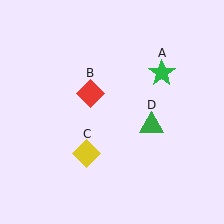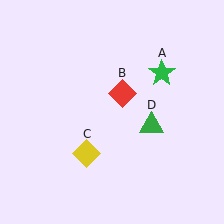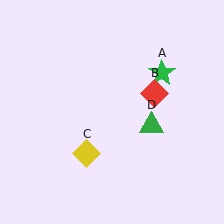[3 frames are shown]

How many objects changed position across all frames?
1 object changed position: red diamond (object B).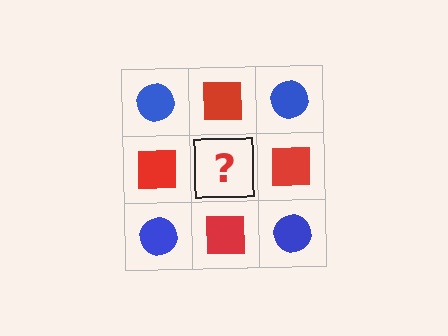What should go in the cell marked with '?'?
The missing cell should contain a blue circle.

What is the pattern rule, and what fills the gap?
The rule is that it alternates blue circle and red square in a checkerboard pattern. The gap should be filled with a blue circle.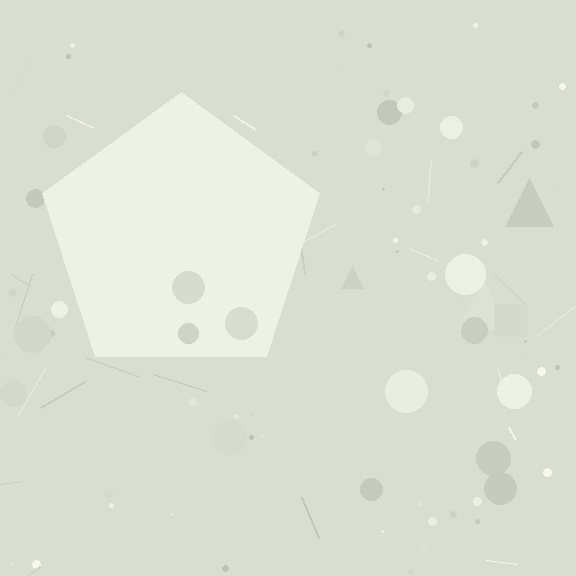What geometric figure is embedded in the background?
A pentagon is embedded in the background.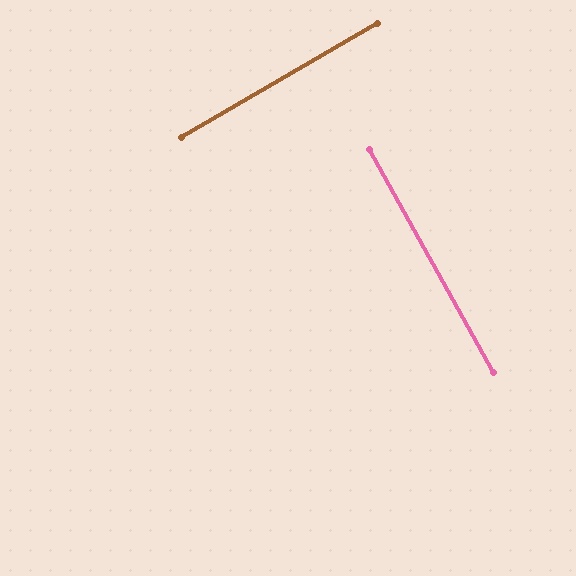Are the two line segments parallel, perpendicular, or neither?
Perpendicular — they meet at approximately 89°.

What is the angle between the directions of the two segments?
Approximately 89 degrees.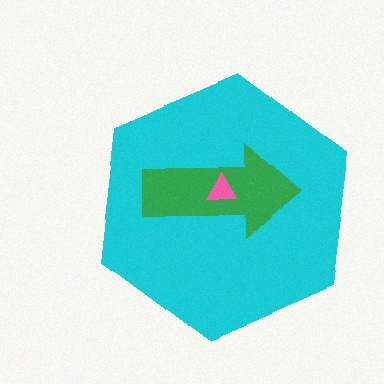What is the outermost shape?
The cyan hexagon.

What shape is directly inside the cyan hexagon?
The green arrow.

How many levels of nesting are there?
3.